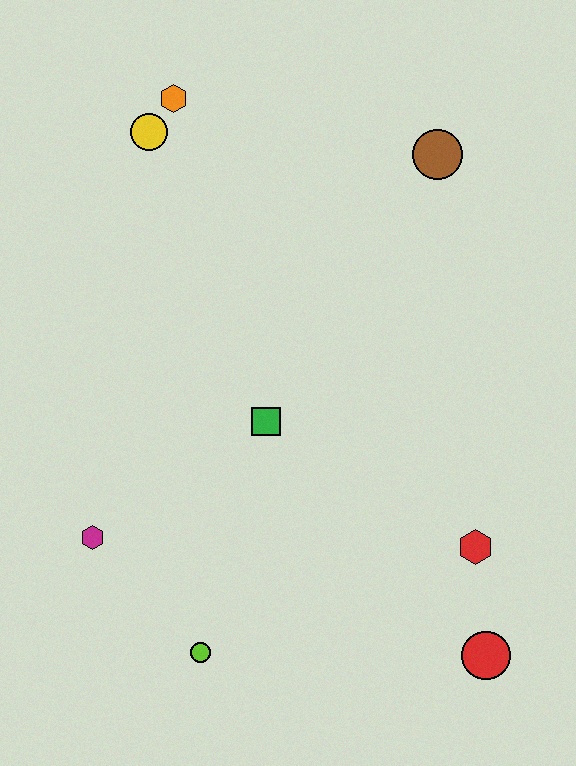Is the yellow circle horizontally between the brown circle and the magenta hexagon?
Yes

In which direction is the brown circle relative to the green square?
The brown circle is above the green square.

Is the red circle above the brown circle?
No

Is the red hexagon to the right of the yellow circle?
Yes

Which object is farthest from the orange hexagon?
The red circle is farthest from the orange hexagon.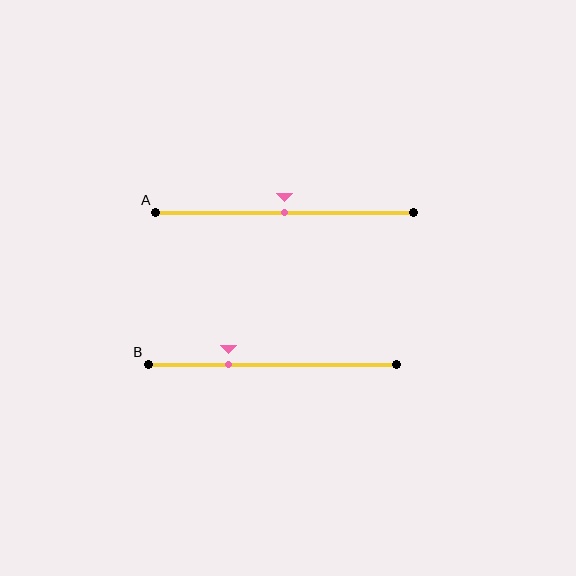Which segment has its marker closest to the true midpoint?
Segment A has its marker closest to the true midpoint.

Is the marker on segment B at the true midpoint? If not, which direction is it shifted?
No, the marker on segment B is shifted to the left by about 18% of the segment length.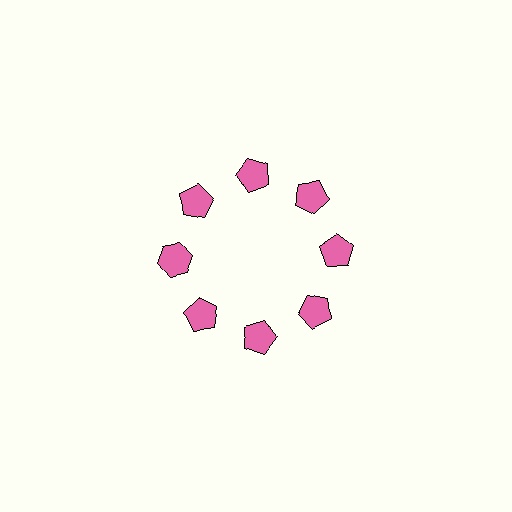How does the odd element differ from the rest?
It has a different shape: hexagon instead of pentagon.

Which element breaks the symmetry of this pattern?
The pink hexagon at roughly the 9 o'clock position breaks the symmetry. All other shapes are pink pentagons.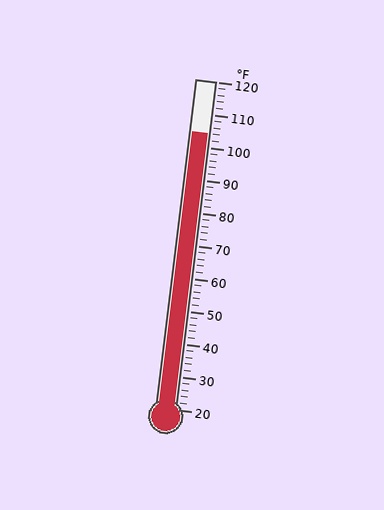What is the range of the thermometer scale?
The thermometer scale ranges from 20°F to 120°F.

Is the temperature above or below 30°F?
The temperature is above 30°F.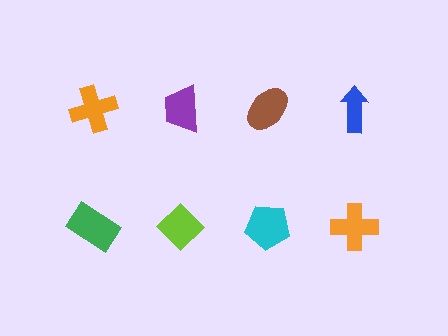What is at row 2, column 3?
A cyan pentagon.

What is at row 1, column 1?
An orange cross.